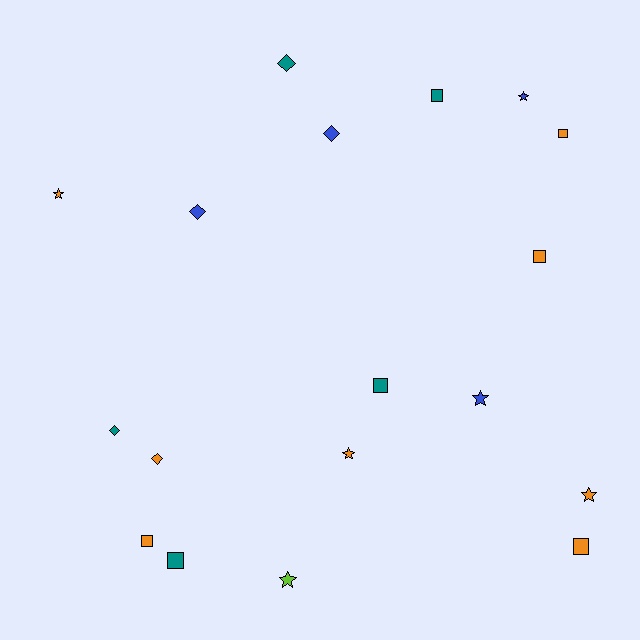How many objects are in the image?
There are 18 objects.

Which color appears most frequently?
Orange, with 8 objects.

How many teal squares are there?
There are 3 teal squares.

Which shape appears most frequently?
Square, with 7 objects.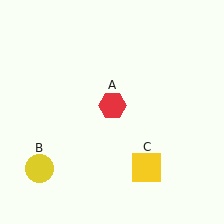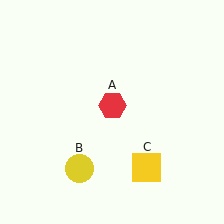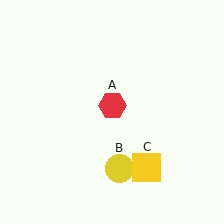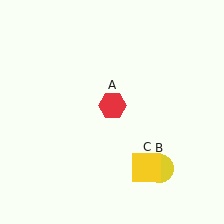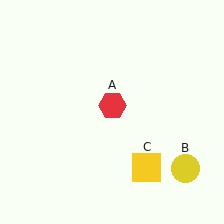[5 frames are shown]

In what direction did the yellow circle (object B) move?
The yellow circle (object B) moved right.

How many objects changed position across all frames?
1 object changed position: yellow circle (object B).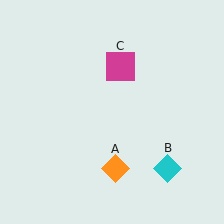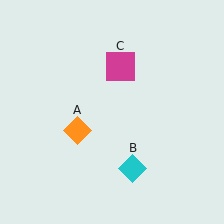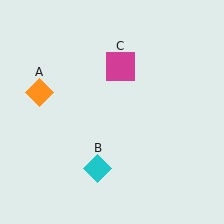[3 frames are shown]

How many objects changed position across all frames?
2 objects changed position: orange diamond (object A), cyan diamond (object B).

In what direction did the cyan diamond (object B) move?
The cyan diamond (object B) moved left.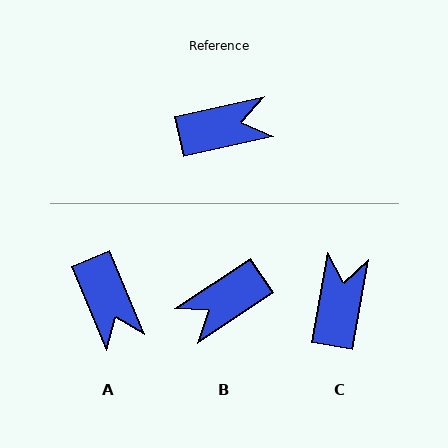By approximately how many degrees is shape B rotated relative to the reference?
Approximately 159 degrees clockwise.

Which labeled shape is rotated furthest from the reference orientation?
B, about 159 degrees away.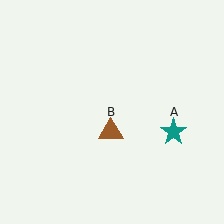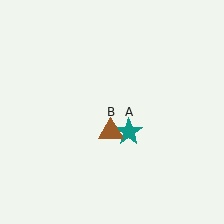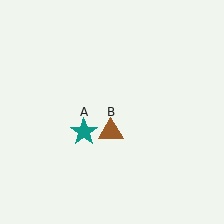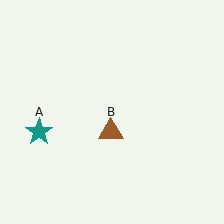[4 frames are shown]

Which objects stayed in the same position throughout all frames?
Brown triangle (object B) remained stationary.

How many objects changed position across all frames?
1 object changed position: teal star (object A).